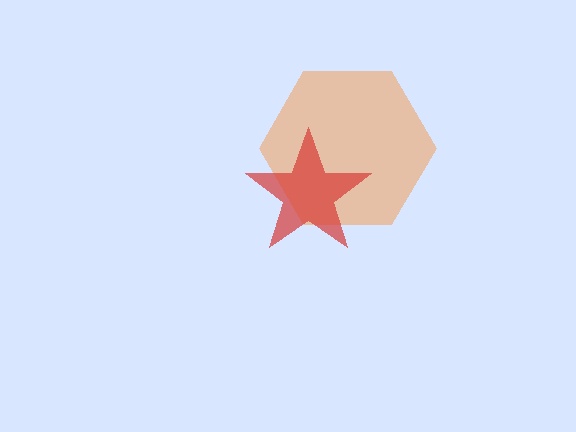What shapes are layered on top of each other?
The layered shapes are: an orange hexagon, a red star.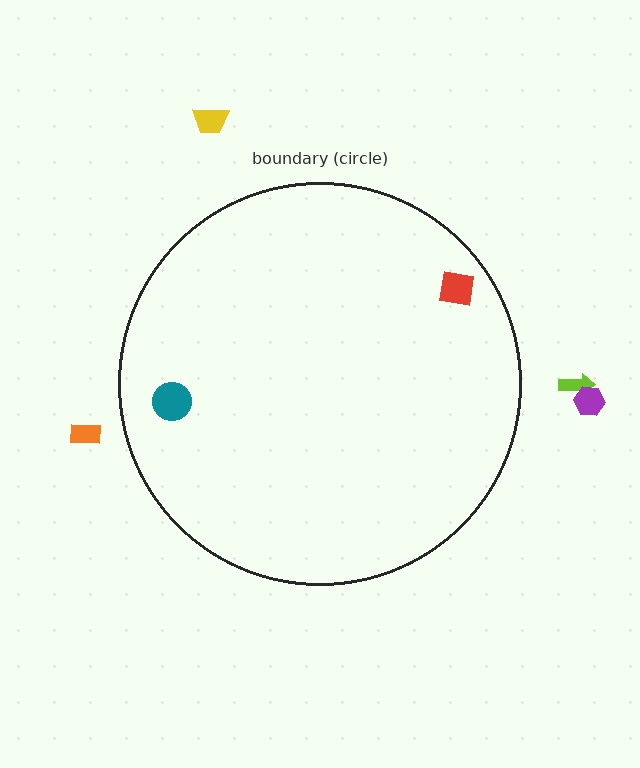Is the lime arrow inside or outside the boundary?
Outside.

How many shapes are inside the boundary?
2 inside, 4 outside.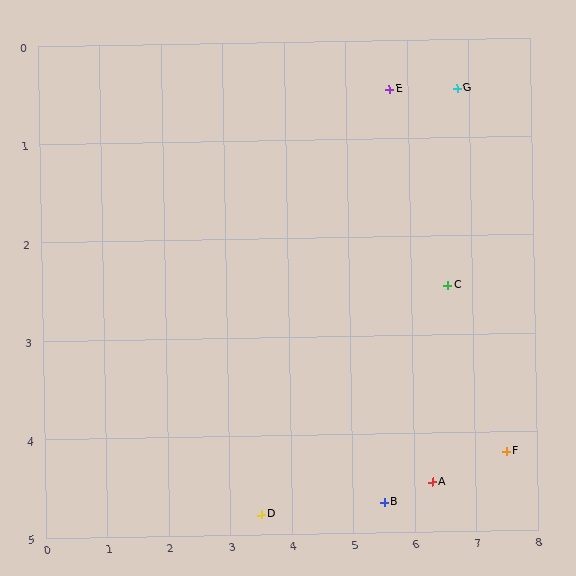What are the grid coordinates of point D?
Point D is at approximately (3.5, 4.8).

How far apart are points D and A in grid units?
Points D and A are about 2.8 grid units apart.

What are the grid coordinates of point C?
Point C is at approximately (6.6, 2.5).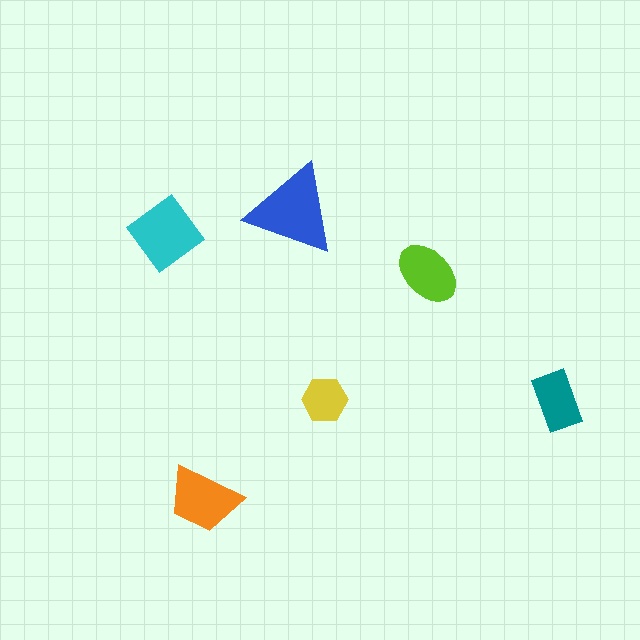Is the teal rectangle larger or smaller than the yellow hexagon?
Larger.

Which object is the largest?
The blue triangle.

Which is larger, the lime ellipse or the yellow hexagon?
The lime ellipse.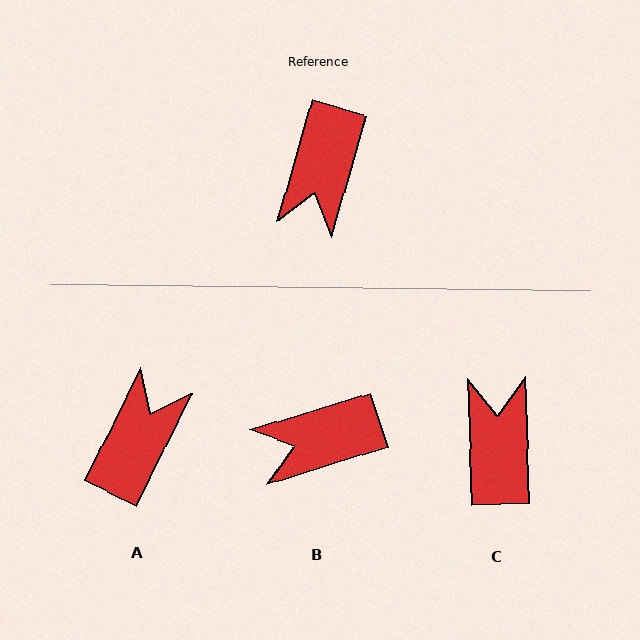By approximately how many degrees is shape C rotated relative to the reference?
Approximately 162 degrees clockwise.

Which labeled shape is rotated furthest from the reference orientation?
A, about 170 degrees away.